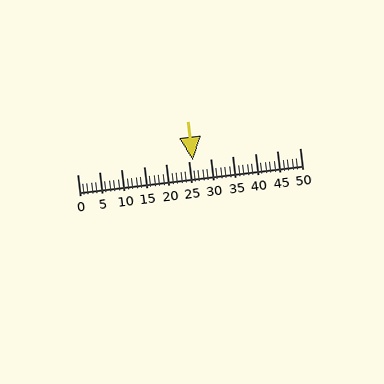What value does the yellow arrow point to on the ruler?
The yellow arrow points to approximately 26.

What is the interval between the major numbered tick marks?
The major tick marks are spaced 5 units apart.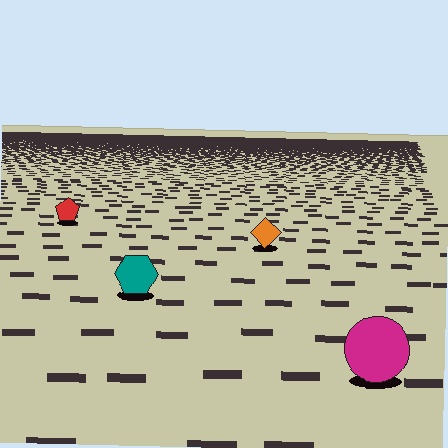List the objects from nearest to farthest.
From nearest to farthest: the magenta circle, the teal hexagon, the orange diamond, the red pentagon.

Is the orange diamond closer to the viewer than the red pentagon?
Yes. The orange diamond is closer — you can tell from the texture gradient: the ground texture is coarser near it.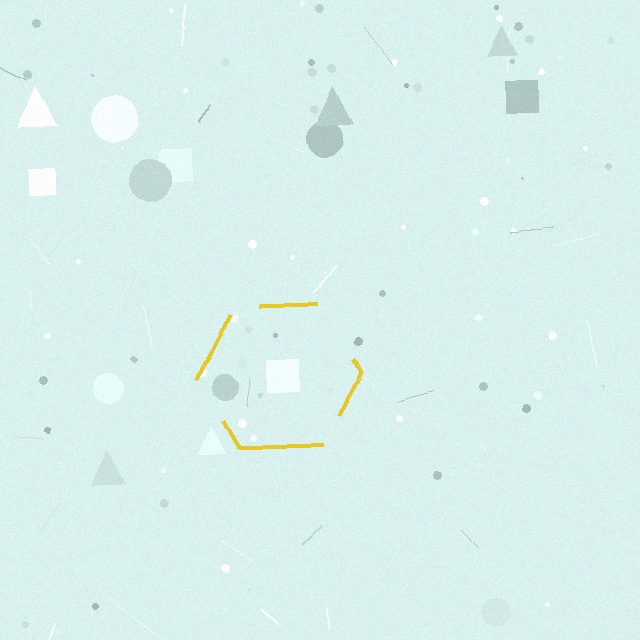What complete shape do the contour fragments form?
The contour fragments form a hexagon.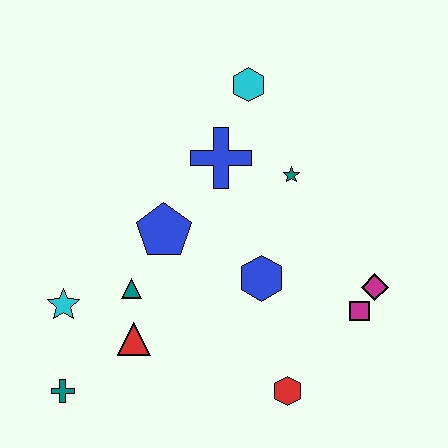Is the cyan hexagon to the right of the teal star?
No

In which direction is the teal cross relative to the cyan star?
The teal cross is below the cyan star.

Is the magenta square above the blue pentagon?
No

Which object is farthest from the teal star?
The teal cross is farthest from the teal star.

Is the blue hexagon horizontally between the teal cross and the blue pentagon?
No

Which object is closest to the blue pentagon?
The teal triangle is closest to the blue pentagon.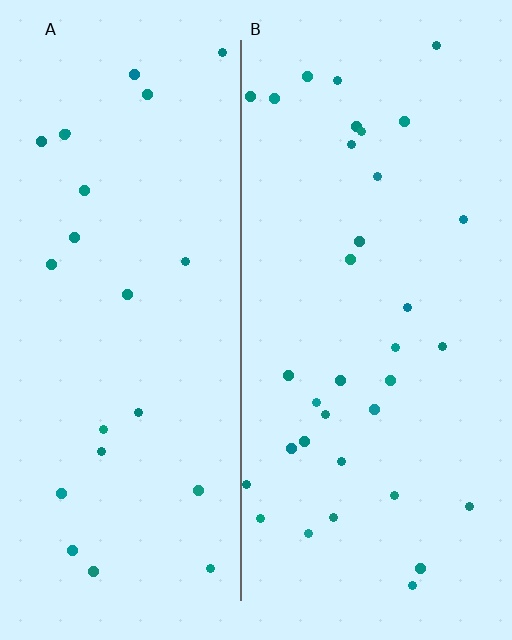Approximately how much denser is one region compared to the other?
Approximately 1.5× — region B over region A.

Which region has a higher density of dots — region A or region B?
B (the right).